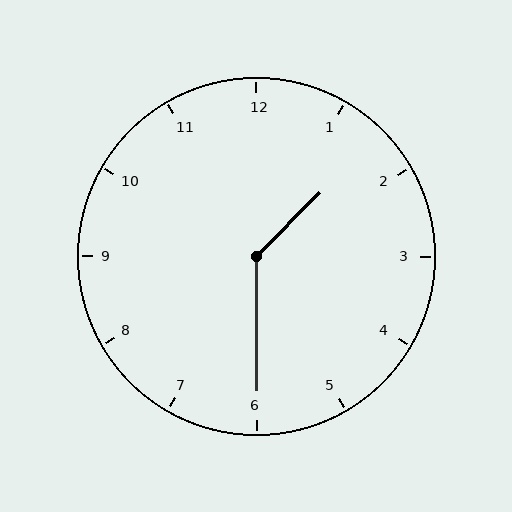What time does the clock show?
1:30.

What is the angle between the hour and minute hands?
Approximately 135 degrees.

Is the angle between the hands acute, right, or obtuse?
It is obtuse.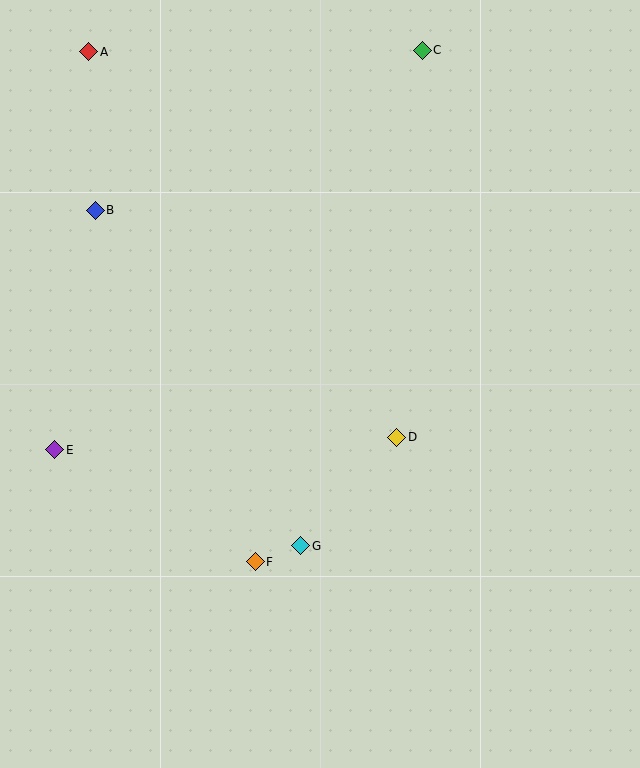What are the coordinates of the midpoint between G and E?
The midpoint between G and E is at (178, 498).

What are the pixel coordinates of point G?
Point G is at (301, 546).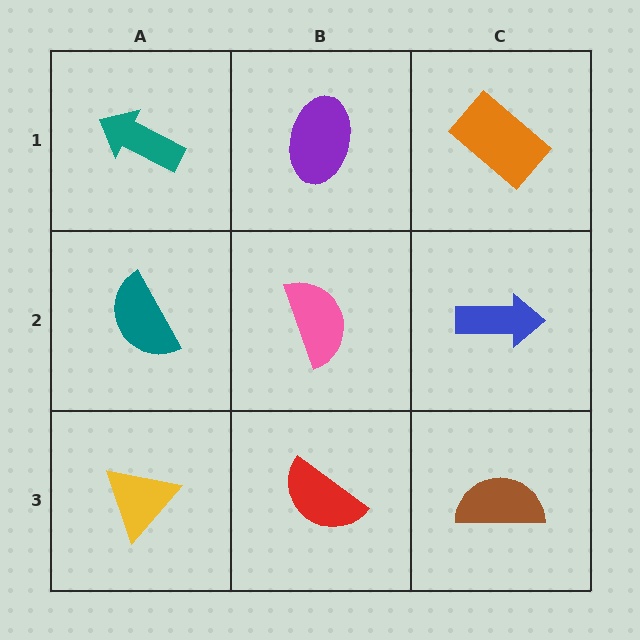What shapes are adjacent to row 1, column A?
A teal semicircle (row 2, column A), a purple ellipse (row 1, column B).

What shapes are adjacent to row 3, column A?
A teal semicircle (row 2, column A), a red semicircle (row 3, column B).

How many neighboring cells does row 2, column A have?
3.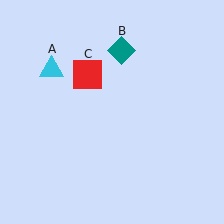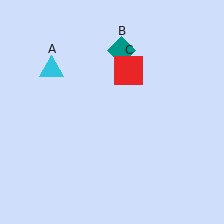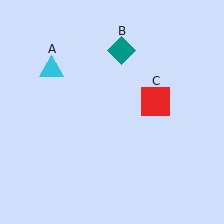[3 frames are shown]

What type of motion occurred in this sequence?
The red square (object C) rotated clockwise around the center of the scene.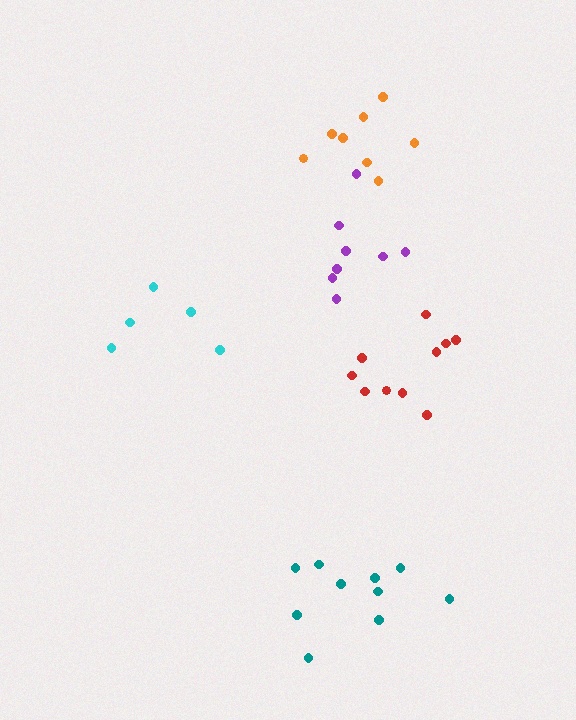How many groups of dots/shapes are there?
There are 5 groups.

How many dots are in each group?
Group 1: 8 dots, Group 2: 10 dots, Group 3: 10 dots, Group 4: 8 dots, Group 5: 5 dots (41 total).